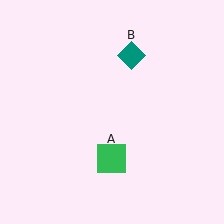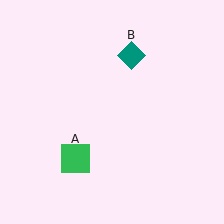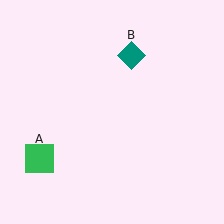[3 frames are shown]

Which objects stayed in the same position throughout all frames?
Teal diamond (object B) remained stationary.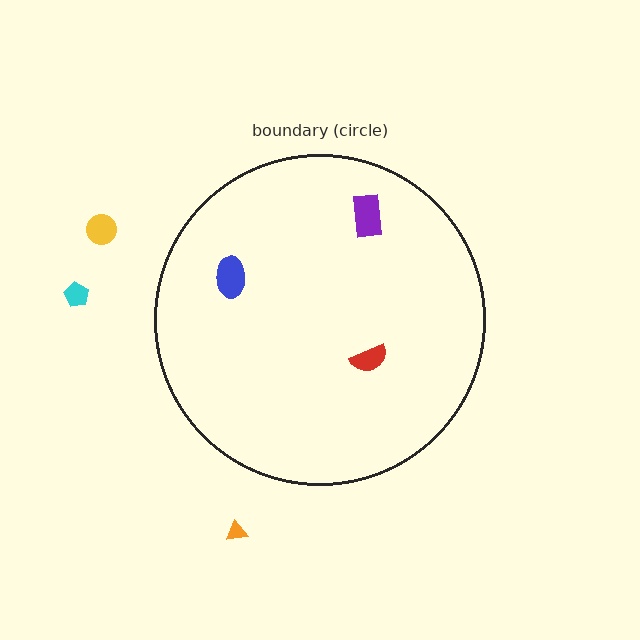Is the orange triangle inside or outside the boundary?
Outside.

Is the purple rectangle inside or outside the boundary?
Inside.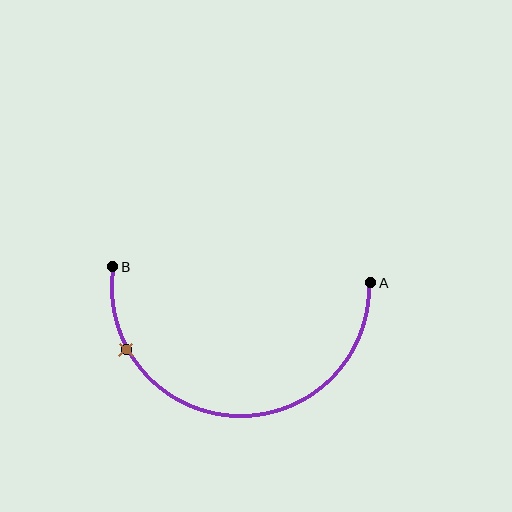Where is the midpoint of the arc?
The arc midpoint is the point on the curve farthest from the straight line joining A and B. It sits below that line.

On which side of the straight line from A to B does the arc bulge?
The arc bulges below the straight line connecting A and B.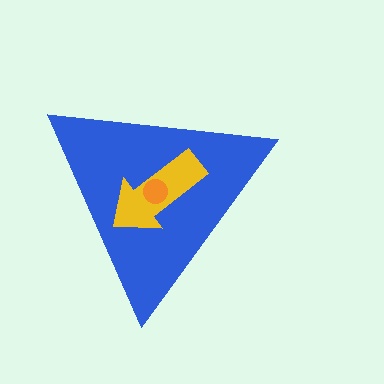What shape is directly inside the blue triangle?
The yellow arrow.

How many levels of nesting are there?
3.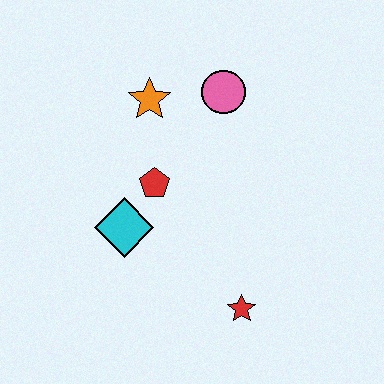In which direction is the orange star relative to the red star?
The orange star is above the red star.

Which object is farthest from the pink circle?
The red star is farthest from the pink circle.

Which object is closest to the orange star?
The pink circle is closest to the orange star.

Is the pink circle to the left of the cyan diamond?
No